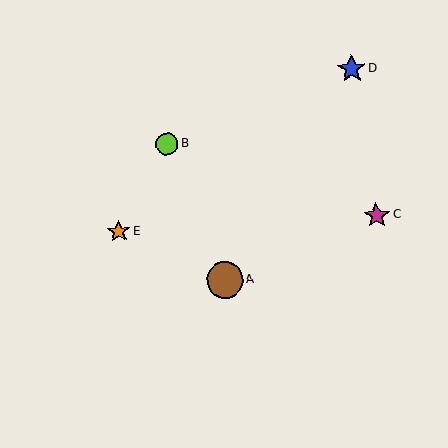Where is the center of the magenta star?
The center of the magenta star is at (377, 216).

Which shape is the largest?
The brown circle (labeled A) is the largest.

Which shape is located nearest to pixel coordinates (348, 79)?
The blue star (labeled D) at (351, 69) is nearest to that location.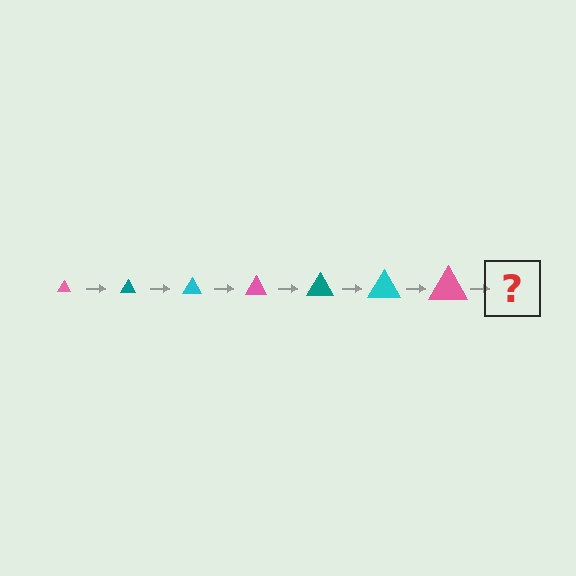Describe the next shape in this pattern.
It should be a teal triangle, larger than the previous one.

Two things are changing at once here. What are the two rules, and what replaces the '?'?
The two rules are that the triangle grows larger each step and the color cycles through pink, teal, and cyan. The '?' should be a teal triangle, larger than the previous one.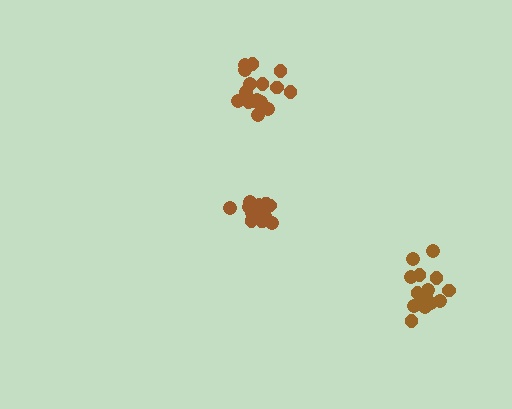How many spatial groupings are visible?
There are 3 spatial groupings.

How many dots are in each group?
Group 1: 16 dots, Group 2: 17 dots, Group 3: 15 dots (48 total).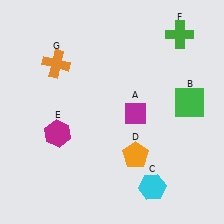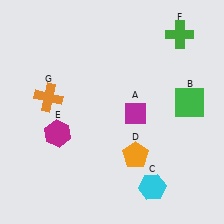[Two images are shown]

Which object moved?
The orange cross (G) moved down.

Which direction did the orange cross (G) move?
The orange cross (G) moved down.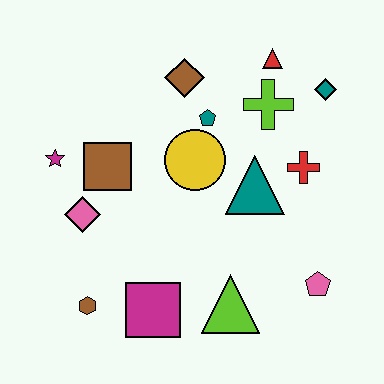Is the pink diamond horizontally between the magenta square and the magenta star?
Yes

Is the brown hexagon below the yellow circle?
Yes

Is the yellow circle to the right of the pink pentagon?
No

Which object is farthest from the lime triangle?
The red triangle is farthest from the lime triangle.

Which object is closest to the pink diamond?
The brown square is closest to the pink diamond.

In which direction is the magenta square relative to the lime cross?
The magenta square is below the lime cross.